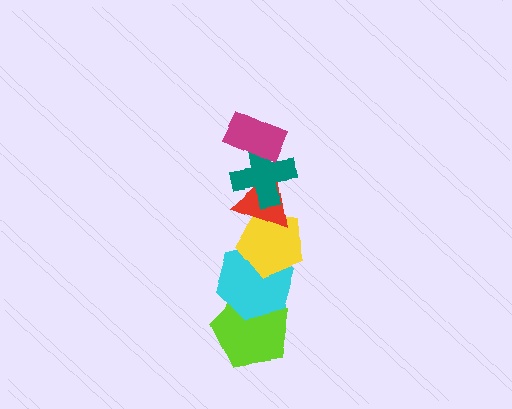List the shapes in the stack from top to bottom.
From top to bottom: the magenta rectangle, the teal cross, the red triangle, the yellow pentagon, the cyan hexagon, the lime pentagon.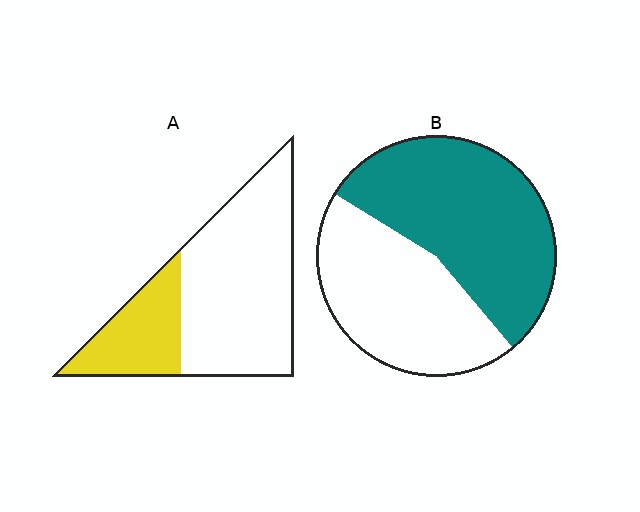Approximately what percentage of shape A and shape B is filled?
A is approximately 30% and B is approximately 55%.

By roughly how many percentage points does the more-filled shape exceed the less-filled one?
By roughly 25 percentage points (B over A).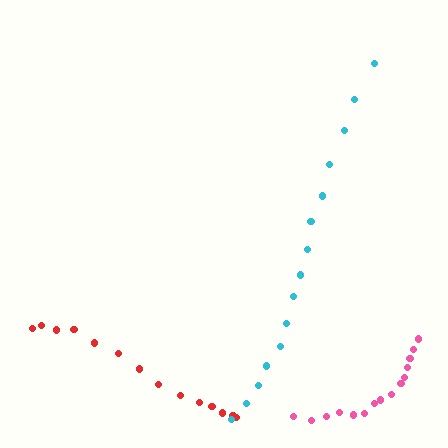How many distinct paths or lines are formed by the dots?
There are 3 distinct paths.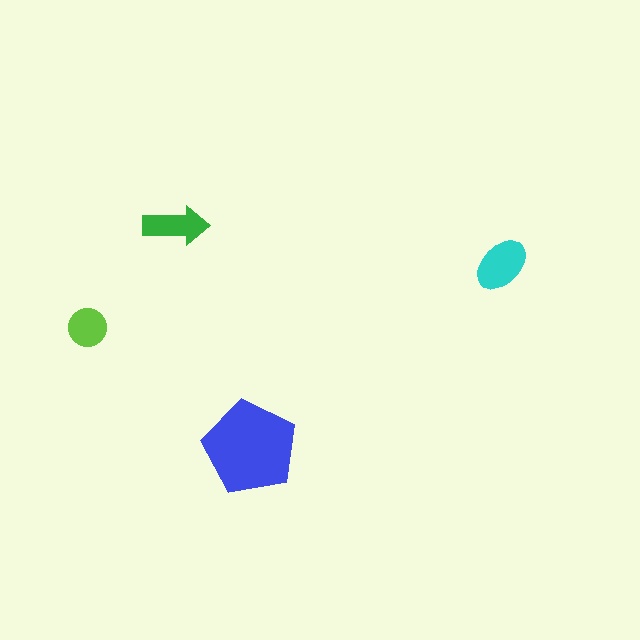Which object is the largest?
The blue pentagon.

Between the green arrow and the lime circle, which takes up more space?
The green arrow.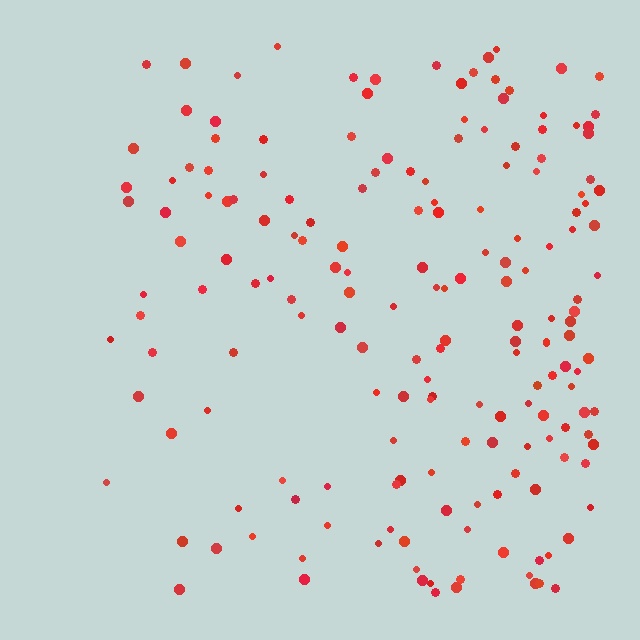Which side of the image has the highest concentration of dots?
The right.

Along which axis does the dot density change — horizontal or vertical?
Horizontal.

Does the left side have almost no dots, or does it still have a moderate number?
Still a moderate number, just noticeably fewer than the right.